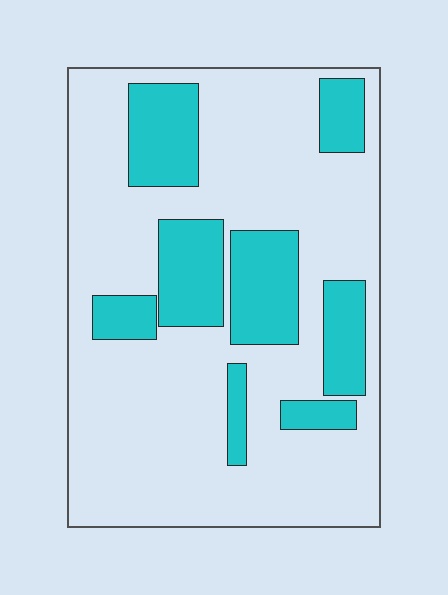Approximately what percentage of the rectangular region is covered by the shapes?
Approximately 25%.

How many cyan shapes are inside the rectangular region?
8.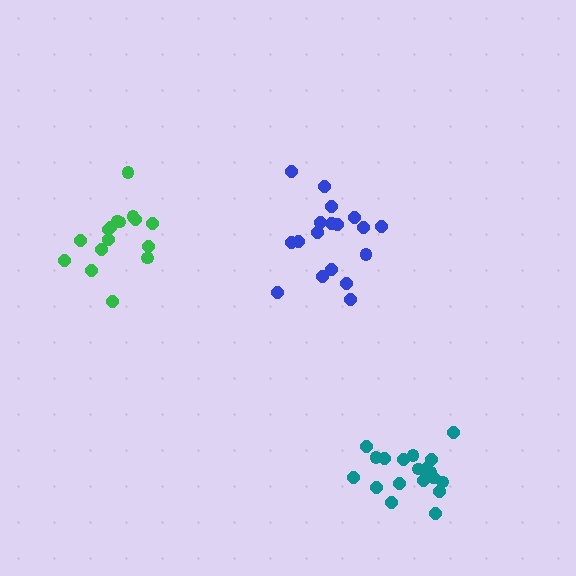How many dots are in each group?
Group 1: 18 dots, Group 2: 16 dots, Group 3: 19 dots (53 total).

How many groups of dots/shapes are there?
There are 3 groups.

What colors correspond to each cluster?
The clusters are colored: blue, green, teal.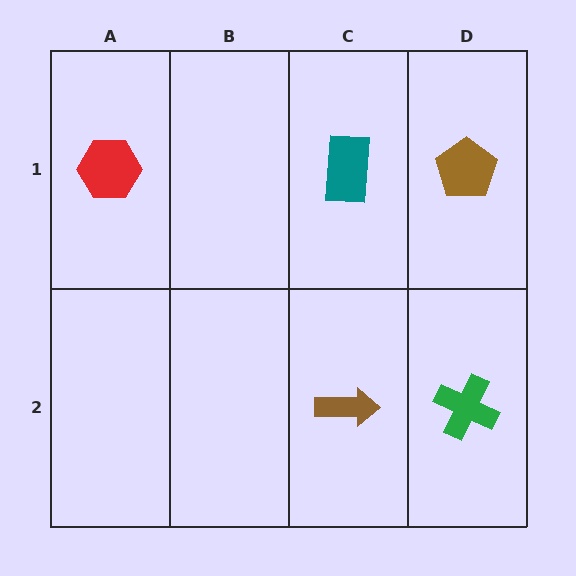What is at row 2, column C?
A brown arrow.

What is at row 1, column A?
A red hexagon.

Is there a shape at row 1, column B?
No, that cell is empty.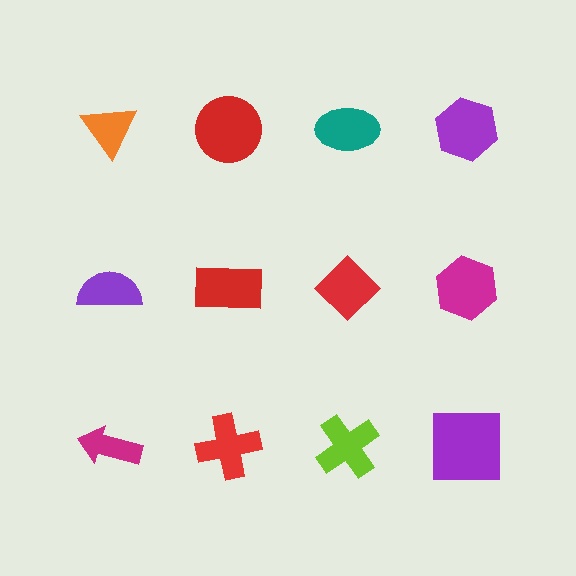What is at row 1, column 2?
A red circle.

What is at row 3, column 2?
A red cross.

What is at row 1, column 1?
An orange triangle.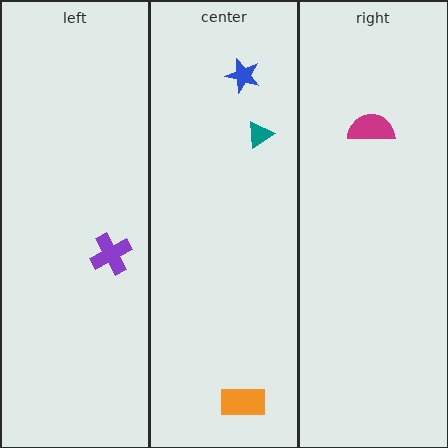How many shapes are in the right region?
1.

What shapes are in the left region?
The purple cross.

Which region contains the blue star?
The center region.